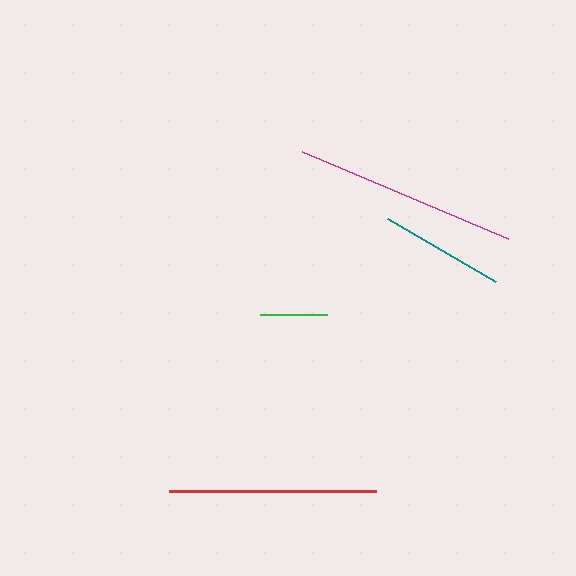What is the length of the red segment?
The red segment is approximately 206 pixels long.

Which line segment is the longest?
The magenta line is the longest at approximately 224 pixels.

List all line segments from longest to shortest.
From longest to shortest: magenta, red, teal, green.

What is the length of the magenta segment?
The magenta segment is approximately 224 pixels long.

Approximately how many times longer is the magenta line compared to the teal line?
The magenta line is approximately 1.8 times the length of the teal line.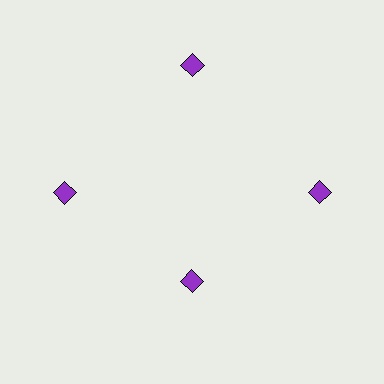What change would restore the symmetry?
The symmetry would be restored by moving it outward, back onto the ring so that all 4 diamonds sit at equal angles and equal distance from the center.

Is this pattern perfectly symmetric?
No. The 4 purple diamonds are arranged in a ring, but one element near the 6 o'clock position is pulled inward toward the center, breaking the 4-fold rotational symmetry.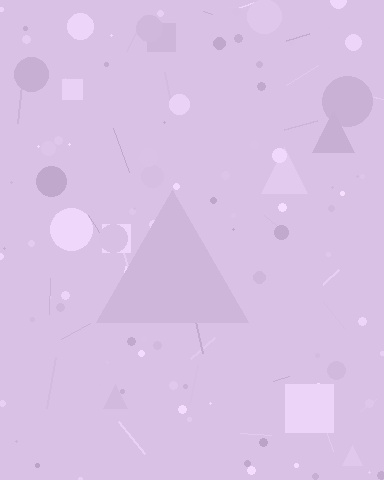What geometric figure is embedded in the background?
A triangle is embedded in the background.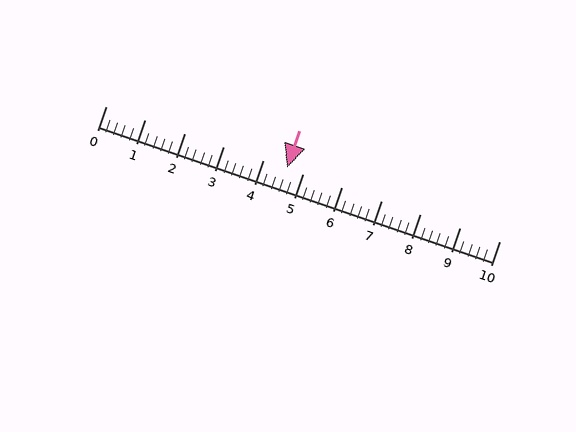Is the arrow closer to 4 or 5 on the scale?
The arrow is closer to 5.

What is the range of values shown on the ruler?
The ruler shows values from 0 to 10.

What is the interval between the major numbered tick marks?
The major tick marks are spaced 1 units apart.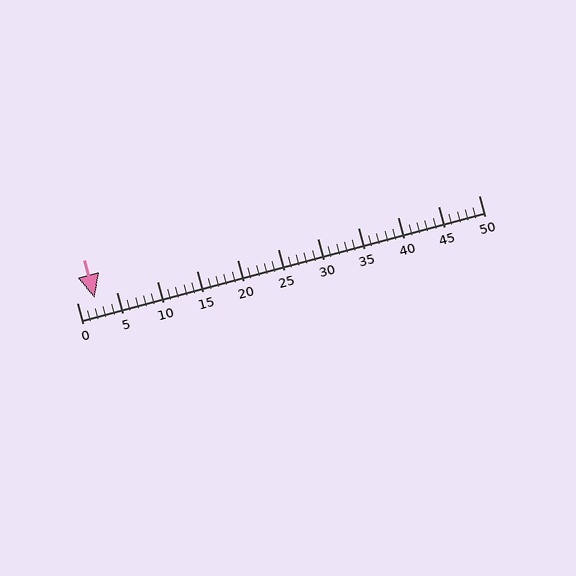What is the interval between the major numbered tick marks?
The major tick marks are spaced 5 units apart.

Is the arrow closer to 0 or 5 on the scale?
The arrow is closer to 0.